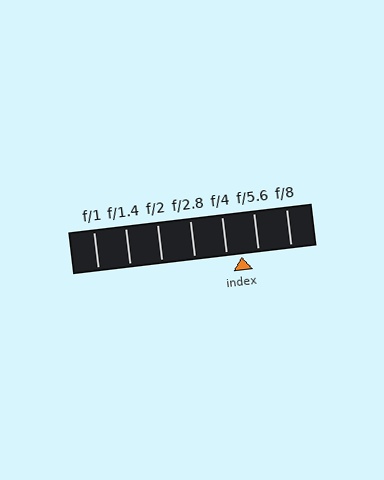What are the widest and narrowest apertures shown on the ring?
The widest aperture shown is f/1 and the narrowest is f/8.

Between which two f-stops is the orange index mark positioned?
The index mark is between f/4 and f/5.6.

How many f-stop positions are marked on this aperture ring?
There are 7 f-stop positions marked.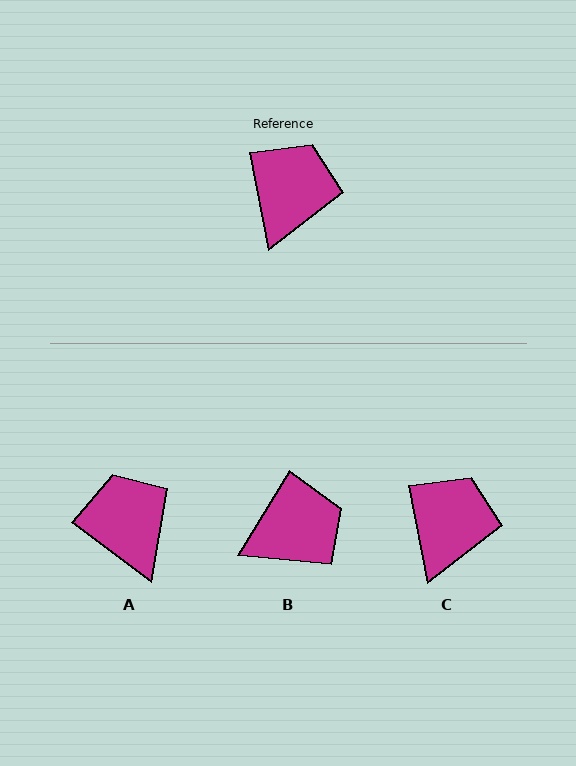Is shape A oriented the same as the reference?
No, it is off by about 42 degrees.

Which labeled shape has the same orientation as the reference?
C.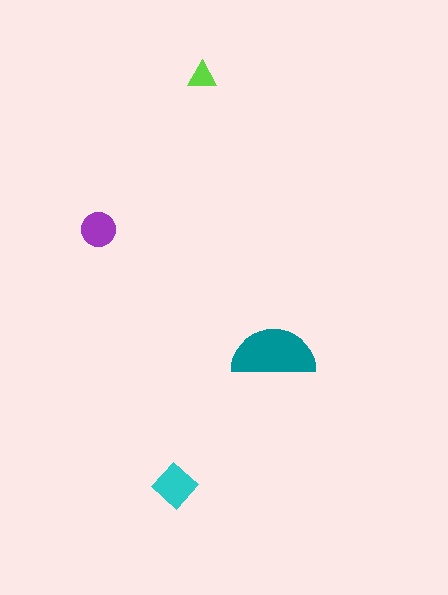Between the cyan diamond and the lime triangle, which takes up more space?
The cyan diamond.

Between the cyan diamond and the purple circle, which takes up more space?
The cyan diamond.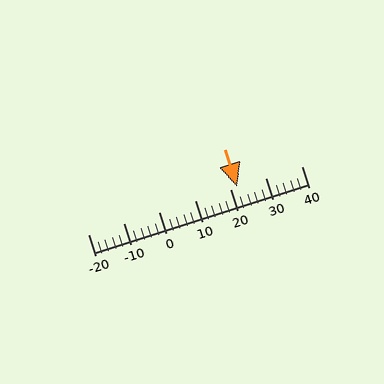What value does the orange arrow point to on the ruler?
The orange arrow points to approximately 22.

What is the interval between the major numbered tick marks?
The major tick marks are spaced 10 units apart.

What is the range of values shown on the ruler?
The ruler shows values from -20 to 40.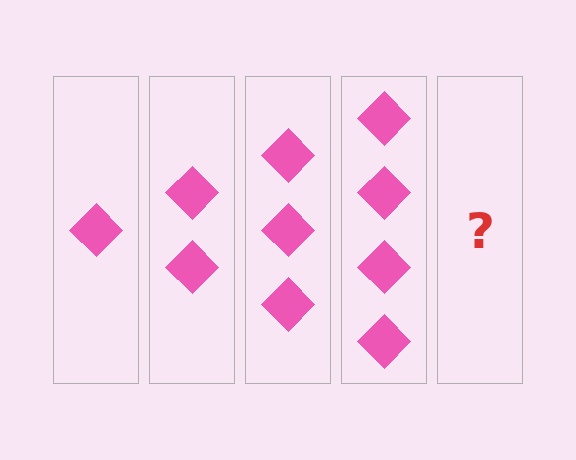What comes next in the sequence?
The next element should be 5 diamonds.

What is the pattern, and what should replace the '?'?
The pattern is that each step adds one more diamond. The '?' should be 5 diamonds.